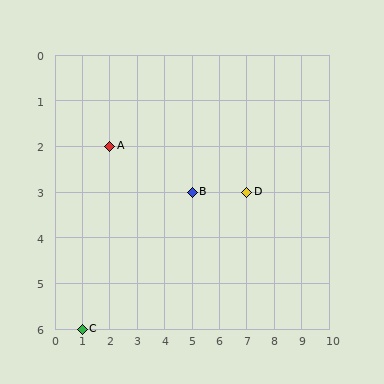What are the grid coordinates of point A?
Point A is at grid coordinates (2, 2).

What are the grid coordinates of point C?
Point C is at grid coordinates (1, 6).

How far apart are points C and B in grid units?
Points C and B are 4 columns and 3 rows apart (about 5.0 grid units diagonally).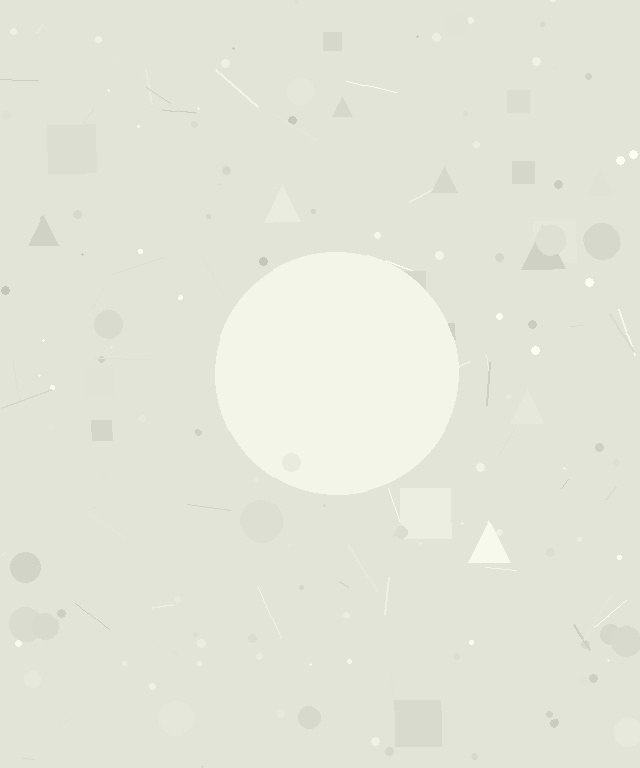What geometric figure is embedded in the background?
A circle is embedded in the background.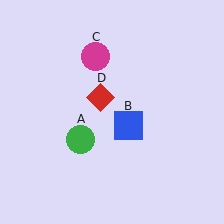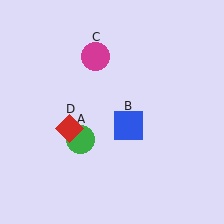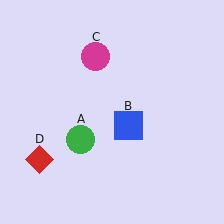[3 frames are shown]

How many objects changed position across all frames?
1 object changed position: red diamond (object D).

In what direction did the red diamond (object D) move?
The red diamond (object D) moved down and to the left.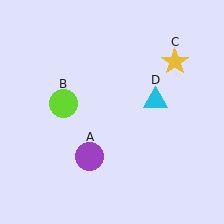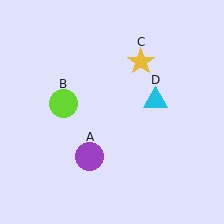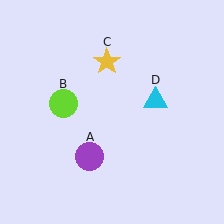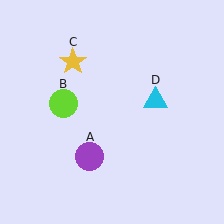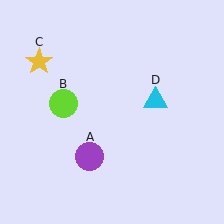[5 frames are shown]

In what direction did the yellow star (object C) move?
The yellow star (object C) moved left.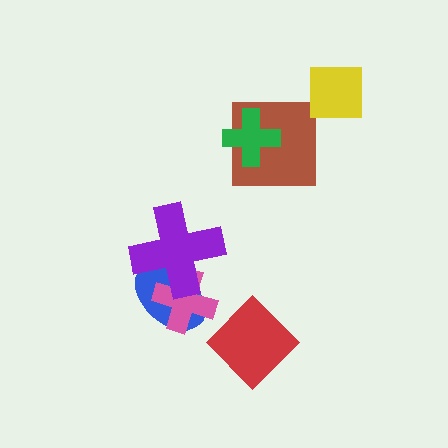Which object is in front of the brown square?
The green cross is in front of the brown square.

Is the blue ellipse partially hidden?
Yes, it is partially covered by another shape.